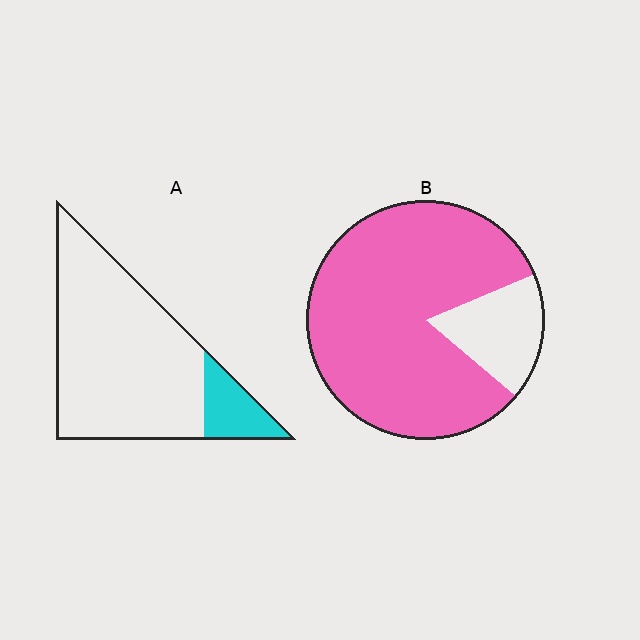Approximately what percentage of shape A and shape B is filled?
A is approximately 15% and B is approximately 85%.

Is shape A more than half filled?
No.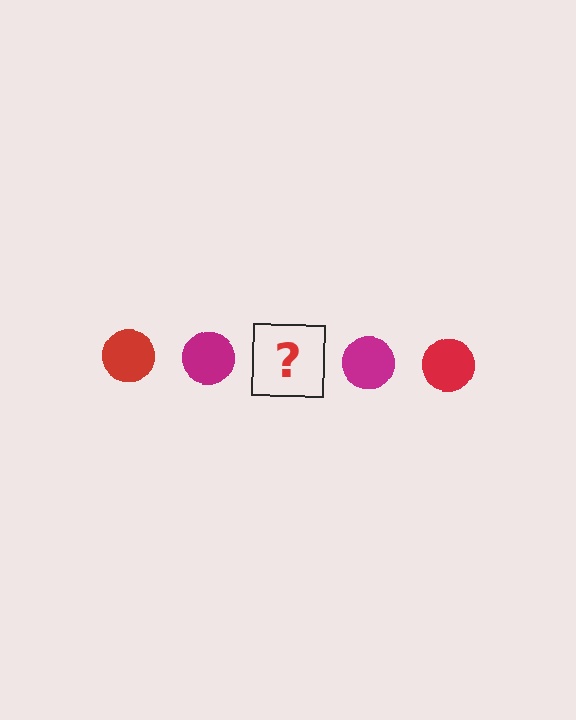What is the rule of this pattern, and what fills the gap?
The rule is that the pattern cycles through red, magenta circles. The gap should be filled with a red circle.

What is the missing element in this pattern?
The missing element is a red circle.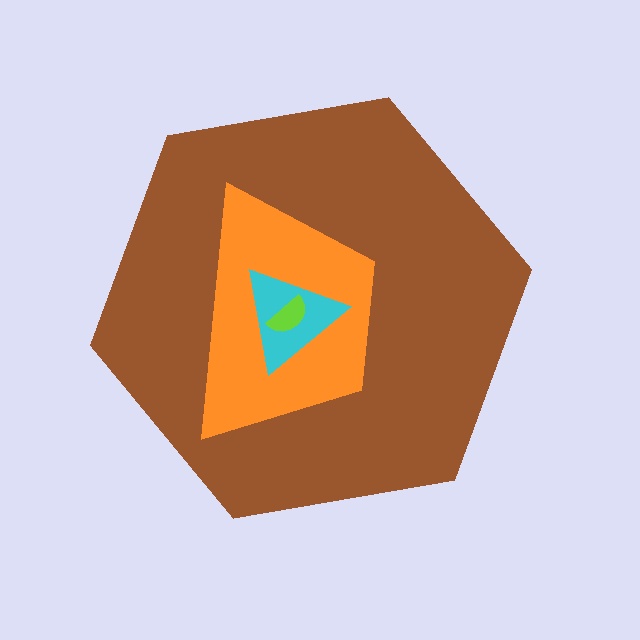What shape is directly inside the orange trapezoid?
The cyan triangle.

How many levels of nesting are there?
4.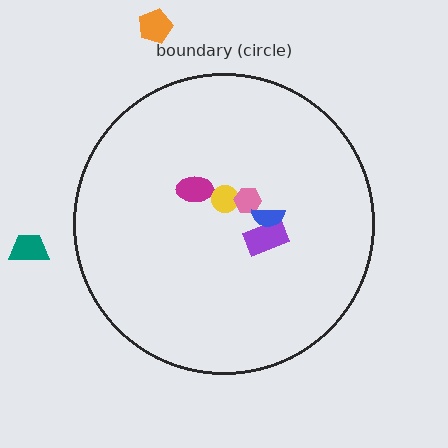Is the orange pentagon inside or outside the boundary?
Outside.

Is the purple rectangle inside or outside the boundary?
Inside.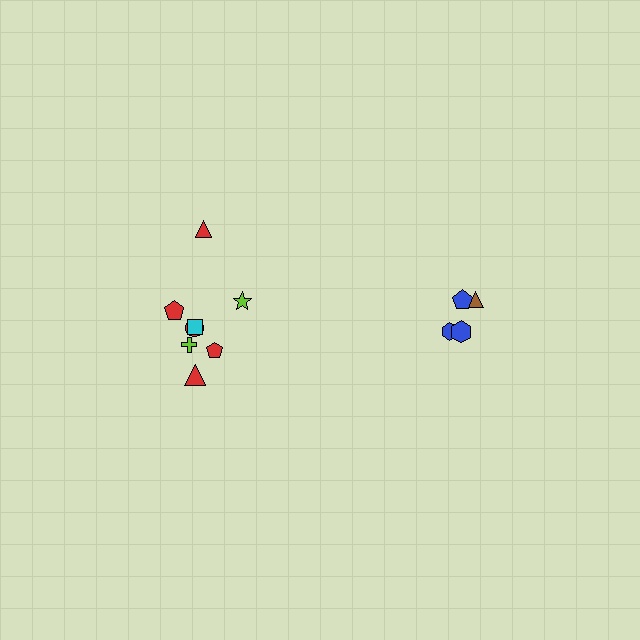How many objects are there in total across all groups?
There are 12 objects.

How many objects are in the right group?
There are 4 objects.